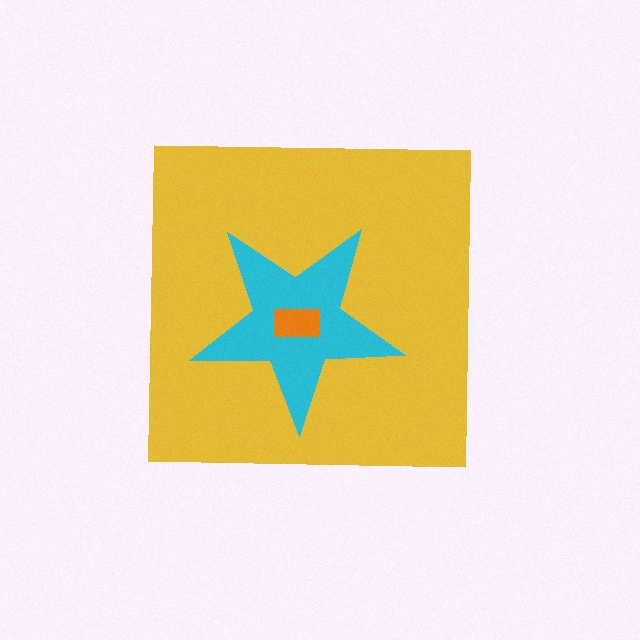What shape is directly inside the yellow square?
The cyan star.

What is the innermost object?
The orange rectangle.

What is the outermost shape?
The yellow square.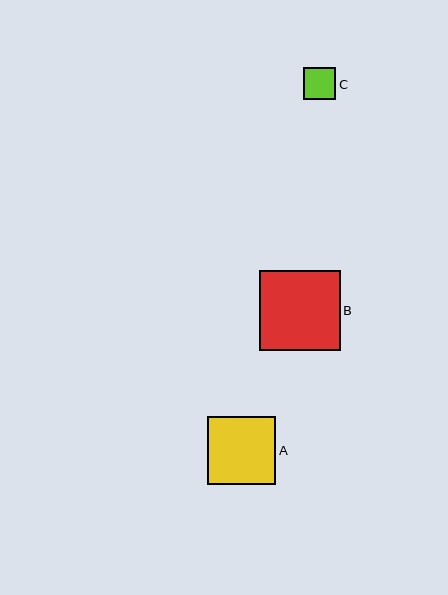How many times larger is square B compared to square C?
Square B is approximately 2.5 times the size of square C.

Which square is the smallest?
Square C is the smallest with a size of approximately 32 pixels.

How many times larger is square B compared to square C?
Square B is approximately 2.5 times the size of square C.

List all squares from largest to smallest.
From largest to smallest: B, A, C.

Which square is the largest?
Square B is the largest with a size of approximately 80 pixels.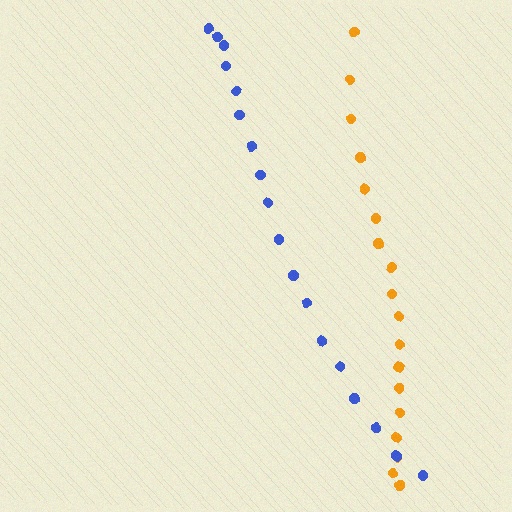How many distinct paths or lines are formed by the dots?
There are 2 distinct paths.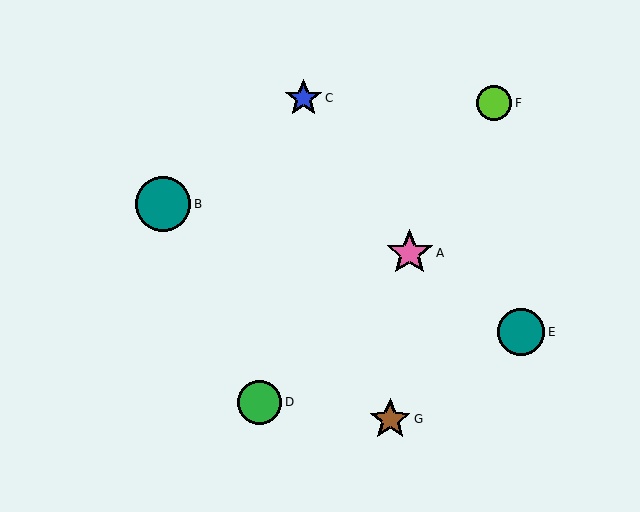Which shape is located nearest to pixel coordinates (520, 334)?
The teal circle (labeled E) at (521, 332) is nearest to that location.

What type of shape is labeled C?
Shape C is a blue star.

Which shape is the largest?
The teal circle (labeled B) is the largest.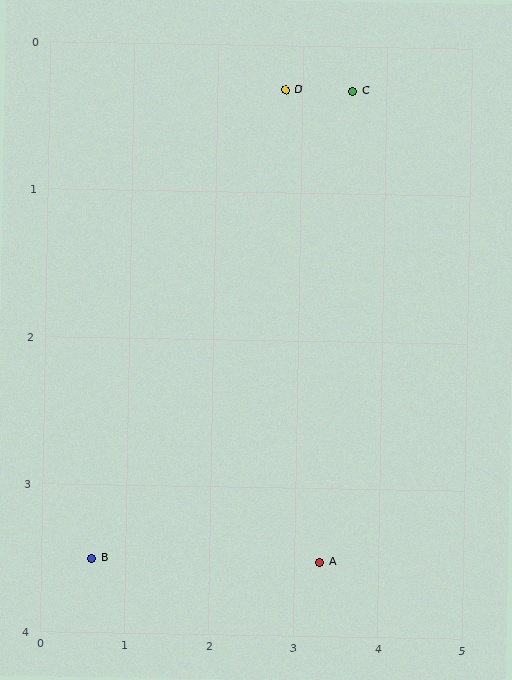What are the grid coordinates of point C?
Point C is at approximately (3.6, 0.3).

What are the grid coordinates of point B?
Point B is at approximately (0.6, 3.5).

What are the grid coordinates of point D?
Point D is at approximately (2.8, 0.3).